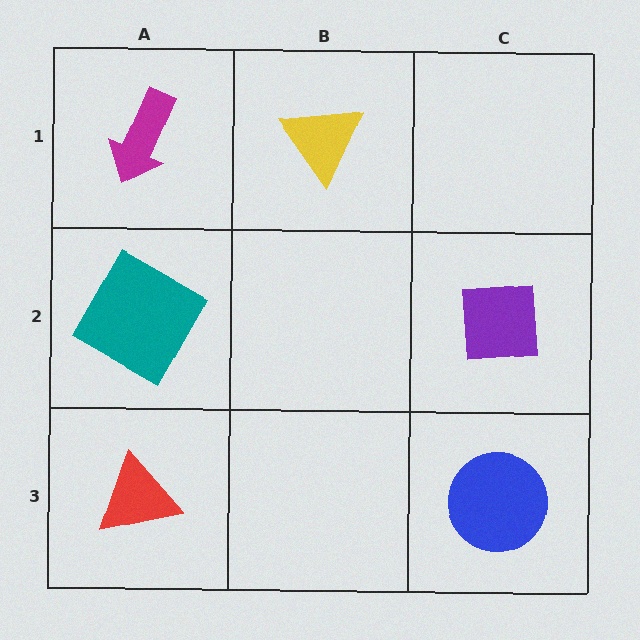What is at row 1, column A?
A magenta arrow.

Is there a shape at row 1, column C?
No, that cell is empty.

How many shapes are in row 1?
2 shapes.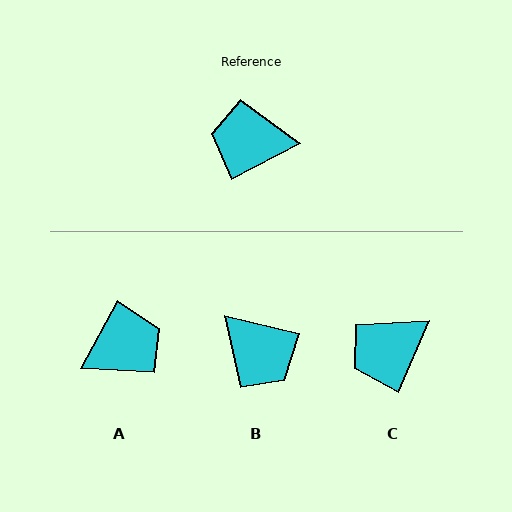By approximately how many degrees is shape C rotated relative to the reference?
Approximately 39 degrees counter-clockwise.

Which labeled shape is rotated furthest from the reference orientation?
A, about 147 degrees away.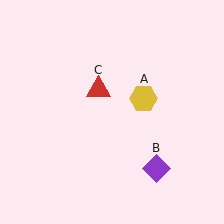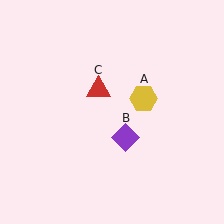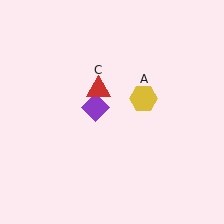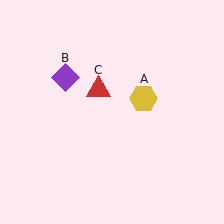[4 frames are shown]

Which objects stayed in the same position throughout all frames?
Yellow hexagon (object A) and red triangle (object C) remained stationary.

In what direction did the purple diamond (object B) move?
The purple diamond (object B) moved up and to the left.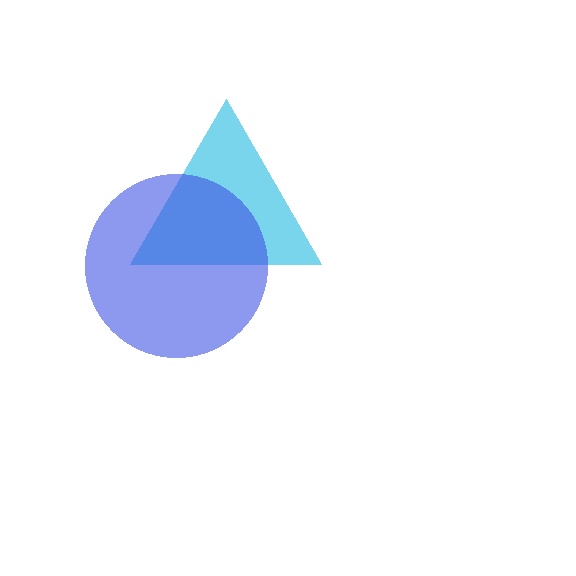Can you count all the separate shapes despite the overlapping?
Yes, there are 2 separate shapes.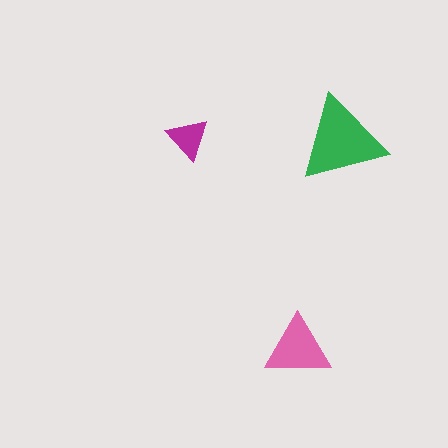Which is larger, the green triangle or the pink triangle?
The green one.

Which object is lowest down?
The pink triangle is bottommost.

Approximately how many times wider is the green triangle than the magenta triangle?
About 2 times wider.